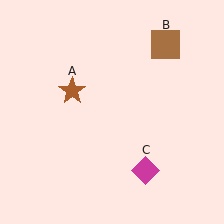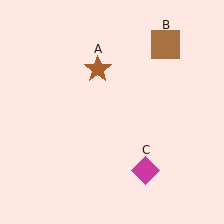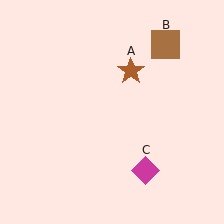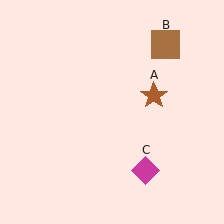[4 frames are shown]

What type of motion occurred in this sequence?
The brown star (object A) rotated clockwise around the center of the scene.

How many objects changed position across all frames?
1 object changed position: brown star (object A).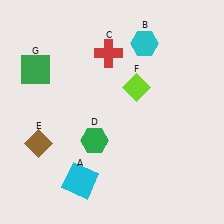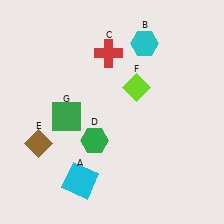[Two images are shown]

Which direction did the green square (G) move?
The green square (G) moved down.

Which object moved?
The green square (G) moved down.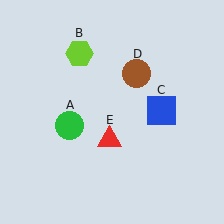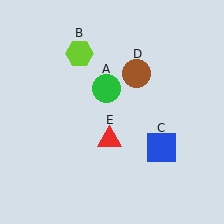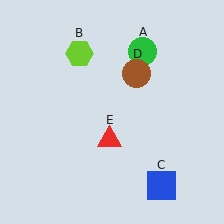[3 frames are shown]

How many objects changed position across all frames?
2 objects changed position: green circle (object A), blue square (object C).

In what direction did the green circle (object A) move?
The green circle (object A) moved up and to the right.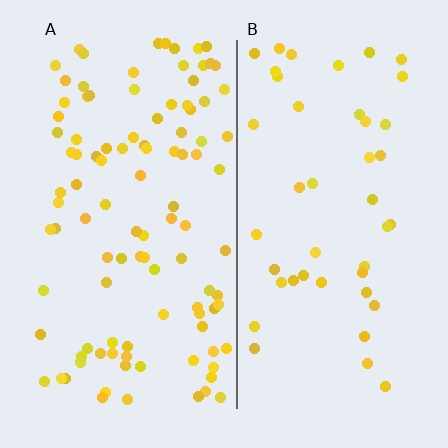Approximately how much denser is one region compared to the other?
Approximately 2.3× — region A over region B.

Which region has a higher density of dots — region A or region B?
A (the left).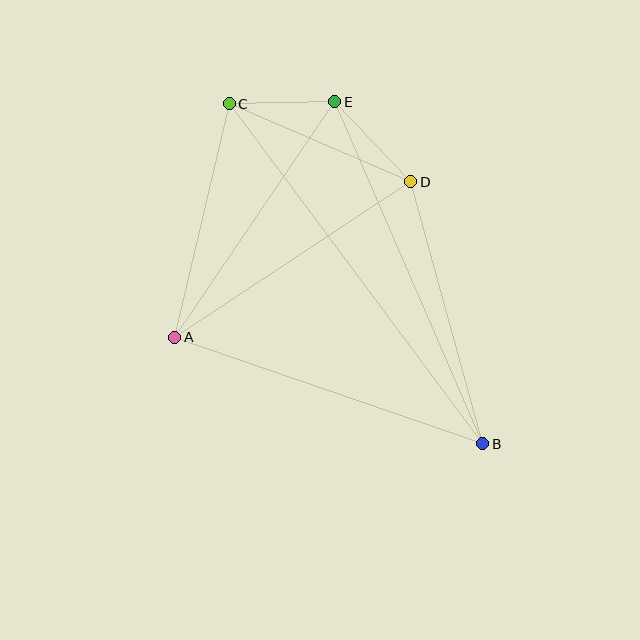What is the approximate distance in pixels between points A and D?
The distance between A and D is approximately 282 pixels.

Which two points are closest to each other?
Points C and E are closest to each other.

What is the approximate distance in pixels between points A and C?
The distance between A and C is approximately 240 pixels.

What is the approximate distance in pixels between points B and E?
The distance between B and E is approximately 373 pixels.